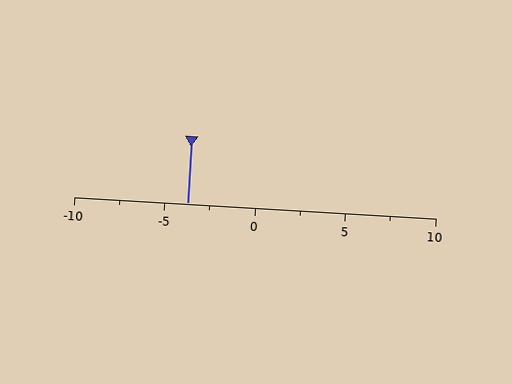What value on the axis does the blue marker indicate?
The marker indicates approximately -3.8.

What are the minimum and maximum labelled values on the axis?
The axis runs from -10 to 10.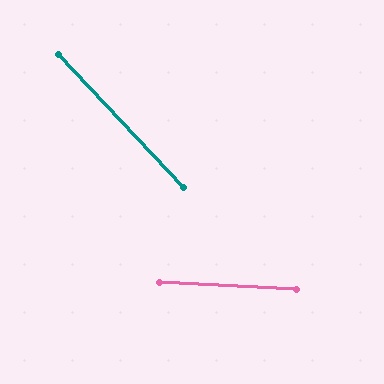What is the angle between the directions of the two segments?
Approximately 44 degrees.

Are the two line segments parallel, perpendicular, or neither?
Neither parallel nor perpendicular — they differ by about 44°.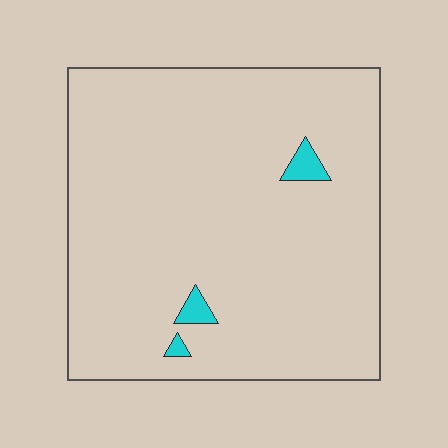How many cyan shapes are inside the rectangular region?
3.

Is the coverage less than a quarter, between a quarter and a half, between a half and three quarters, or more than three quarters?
Less than a quarter.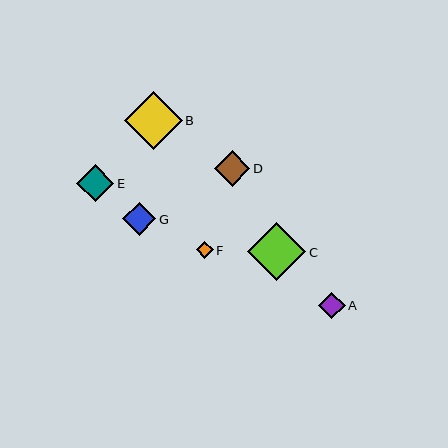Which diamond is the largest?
Diamond B is the largest with a size of approximately 58 pixels.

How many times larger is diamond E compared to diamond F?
Diamond E is approximately 2.2 times the size of diamond F.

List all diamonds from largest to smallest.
From largest to smallest: B, C, E, D, G, A, F.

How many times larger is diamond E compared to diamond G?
Diamond E is approximately 1.1 times the size of diamond G.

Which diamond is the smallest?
Diamond F is the smallest with a size of approximately 17 pixels.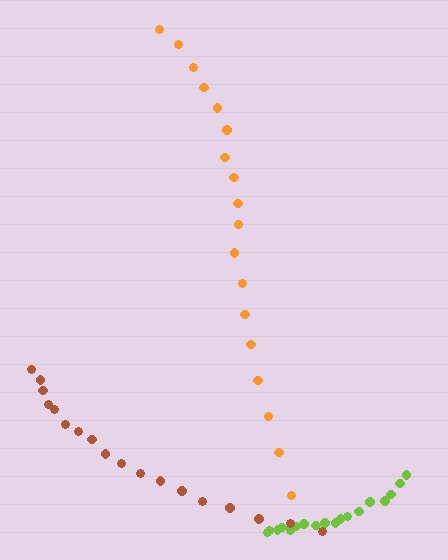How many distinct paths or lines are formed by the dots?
There are 3 distinct paths.